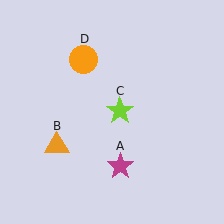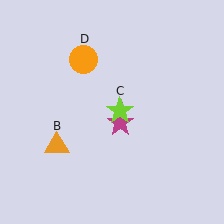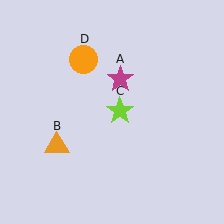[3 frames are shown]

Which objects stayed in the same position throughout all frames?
Orange triangle (object B) and lime star (object C) and orange circle (object D) remained stationary.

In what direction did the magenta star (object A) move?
The magenta star (object A) moved up.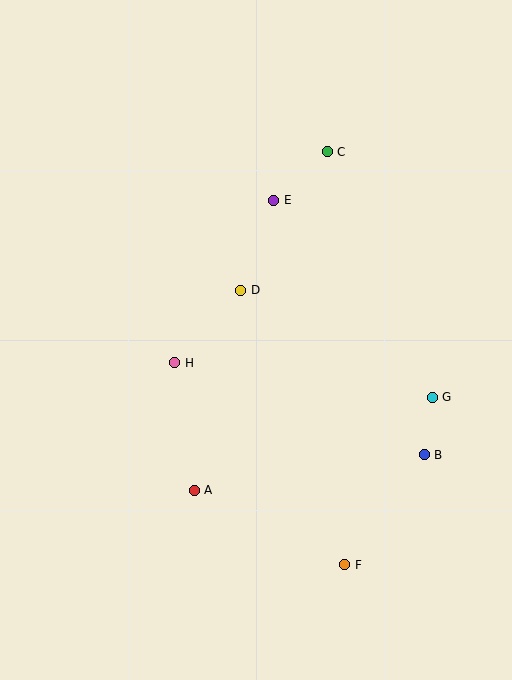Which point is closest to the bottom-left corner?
Point A is closest to the bottom-left corner.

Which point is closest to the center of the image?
Point D at (241, 290) is closest to the center.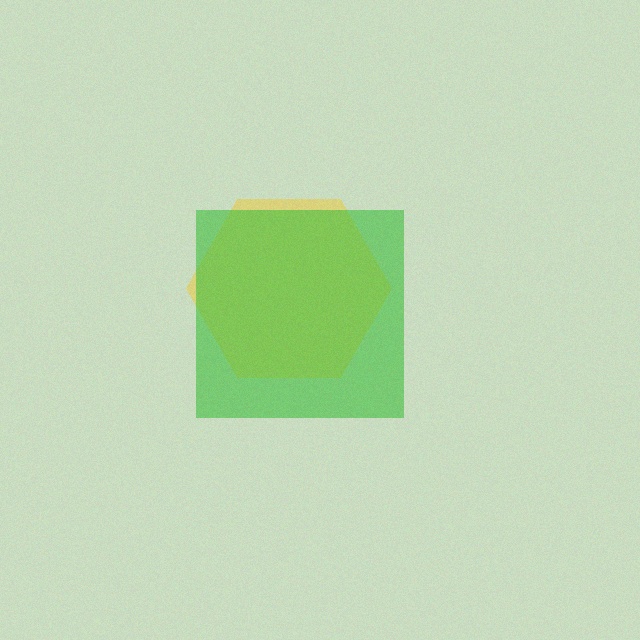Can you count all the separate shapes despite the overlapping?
Yes, there are 2 separate shapes.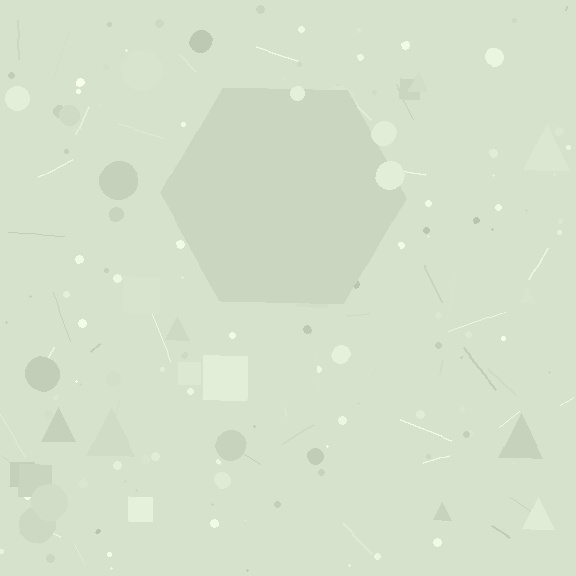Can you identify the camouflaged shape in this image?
The camouflaged shape is a hexagon.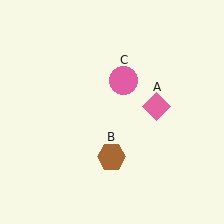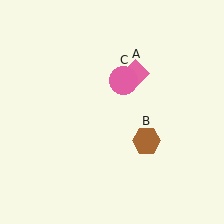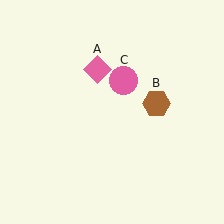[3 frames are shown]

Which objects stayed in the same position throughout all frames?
Pink circle (object C) remained stationary.